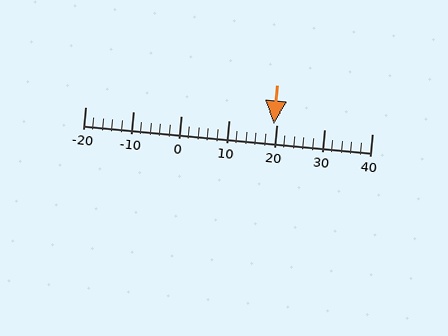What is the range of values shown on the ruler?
The ruler shows values from -20 to 40.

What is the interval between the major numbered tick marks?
The major tick marks are spaced 10 units apart.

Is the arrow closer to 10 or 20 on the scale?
The arrow is closer to 20.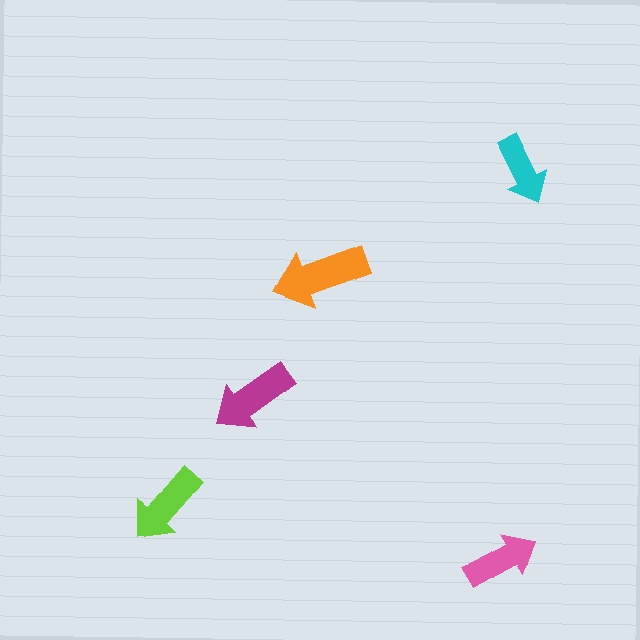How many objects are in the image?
There are 5 objects in the image.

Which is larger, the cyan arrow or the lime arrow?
The lime one.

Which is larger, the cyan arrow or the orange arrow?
The orange one.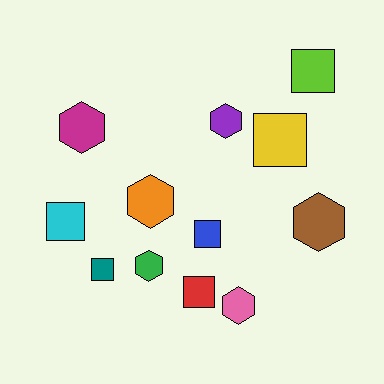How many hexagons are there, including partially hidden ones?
There are 6 hexagons.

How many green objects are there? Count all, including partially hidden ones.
There is 1 green object.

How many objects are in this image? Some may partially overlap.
There are 12 objects.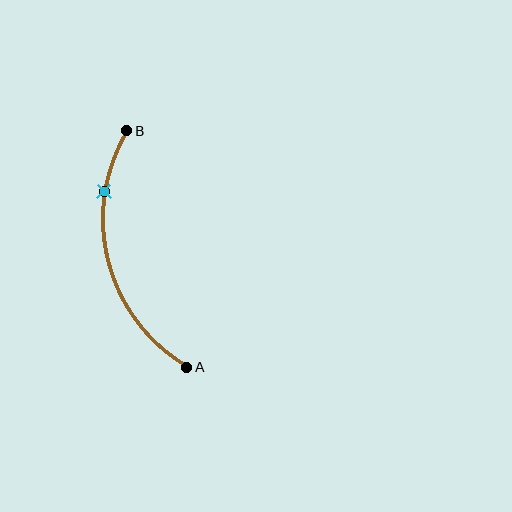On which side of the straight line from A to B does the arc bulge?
The arc bulges to the left of the straight line connecting A and B.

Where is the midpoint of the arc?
The arc midpoint is the point on the curve farthest from the straight line joining A and B. It sits to the left of that line.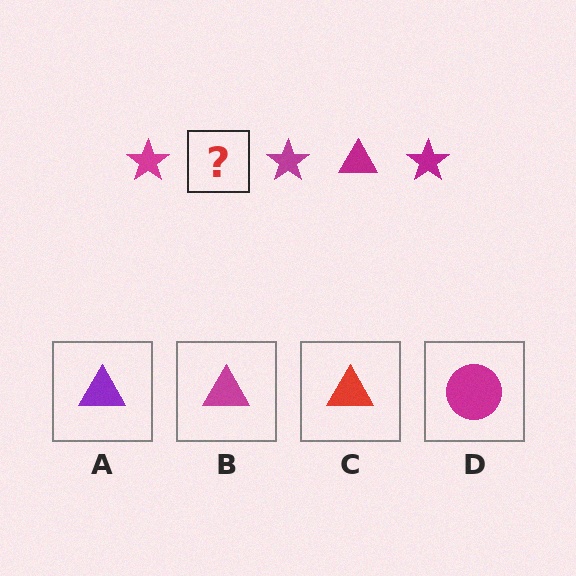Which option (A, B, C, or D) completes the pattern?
B.